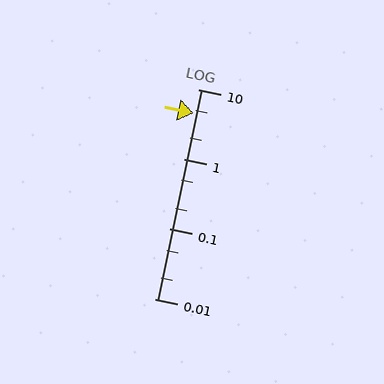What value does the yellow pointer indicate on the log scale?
The pointer indicates approximately 4.6.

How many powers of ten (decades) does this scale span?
The scale spans 3 decades, from 0.01 to 10.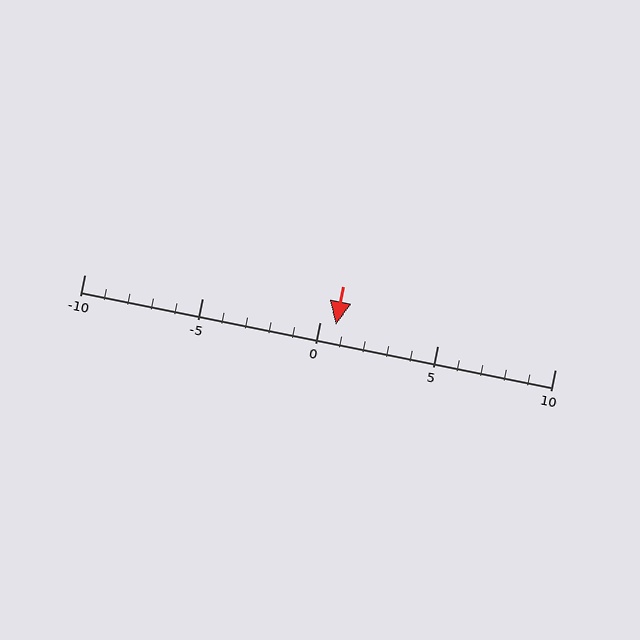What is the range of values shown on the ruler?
The ruler shows values from -10 to 10.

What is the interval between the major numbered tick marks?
The major tick marks are spaced 5 units apart.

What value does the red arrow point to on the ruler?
The red arrow points to approximately 1.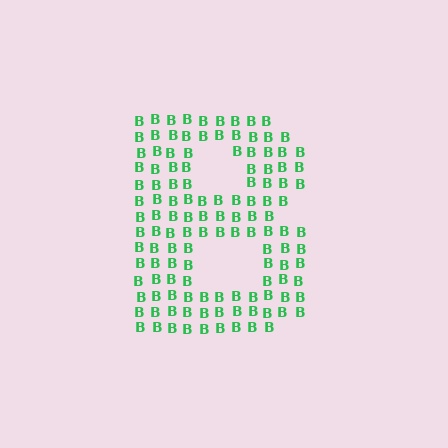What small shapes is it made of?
It is made of small letter B's.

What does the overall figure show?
The overall figure shows the letter B.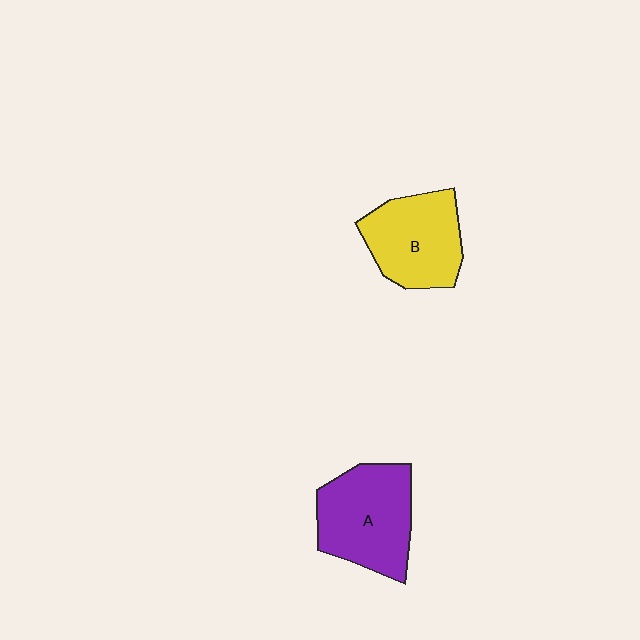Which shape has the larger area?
Shape A (purple).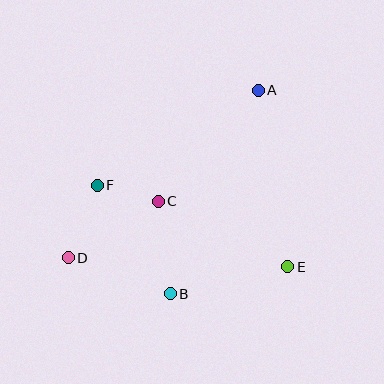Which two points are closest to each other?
Points C and F are closest to each other.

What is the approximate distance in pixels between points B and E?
The distance between B and E is approximately 121 pixels.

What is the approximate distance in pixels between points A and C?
The distance between A and C is approximately 149 pixels.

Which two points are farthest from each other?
Points A and D are farthest from each other.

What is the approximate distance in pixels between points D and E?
The distance between D and E is approximately 220 pixels.